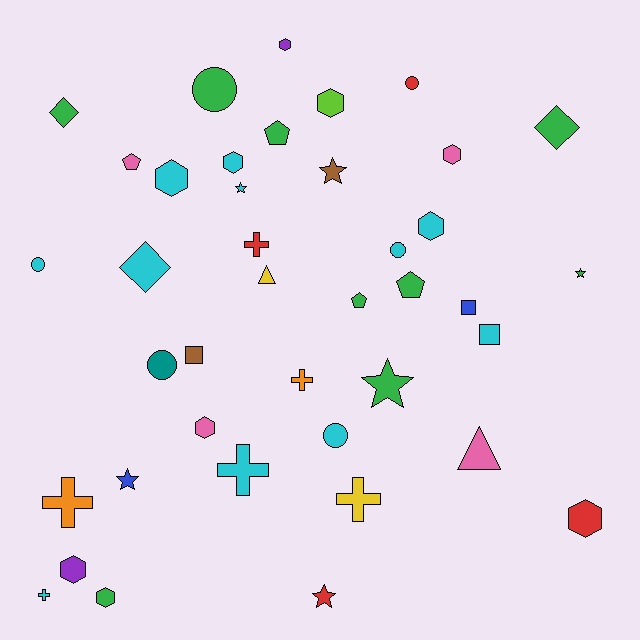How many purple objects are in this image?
There are 2 purple objects.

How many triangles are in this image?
There are 2 triangles.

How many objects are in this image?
There are 40 objects.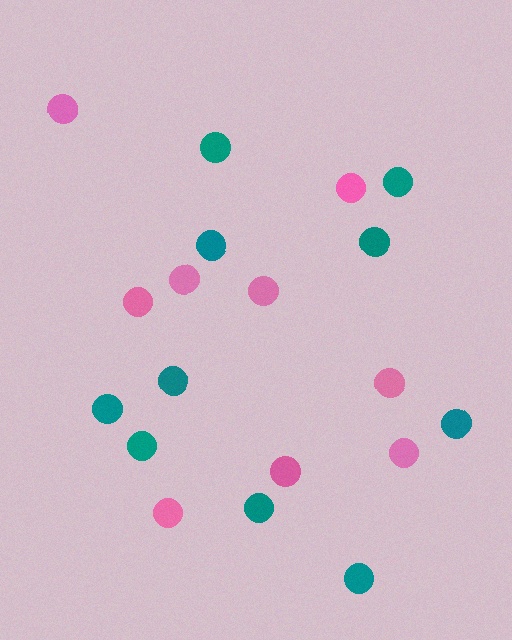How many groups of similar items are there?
There are 2 groups: one group of pink circles (9) and one group of teal circles (10).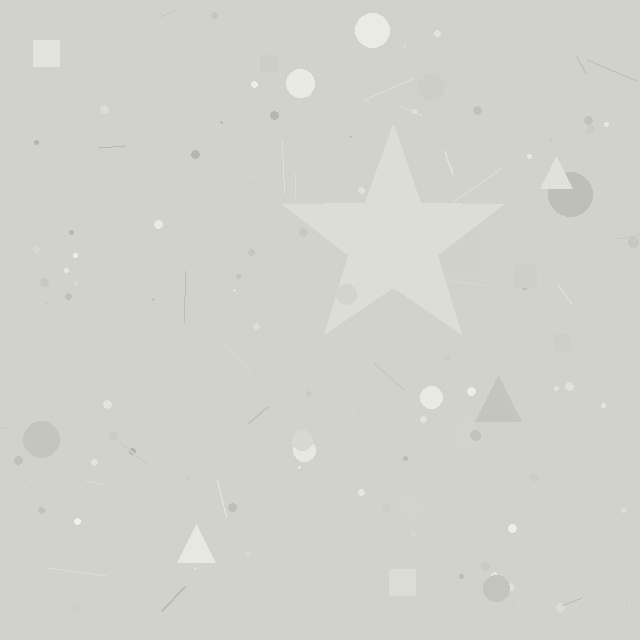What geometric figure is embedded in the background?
A star is embedded in the background.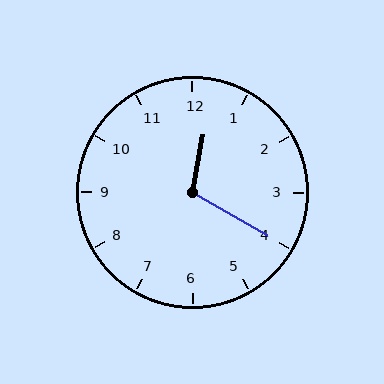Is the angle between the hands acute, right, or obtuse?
It is obtuse.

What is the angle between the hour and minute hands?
Approximately 110 degrees.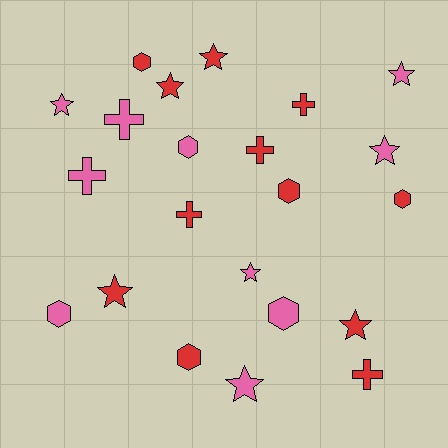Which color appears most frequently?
Red, with 12 objects.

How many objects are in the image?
There are 22 objects.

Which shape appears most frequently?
Star, with 9 objects.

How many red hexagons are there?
There are 4 red hexagons.